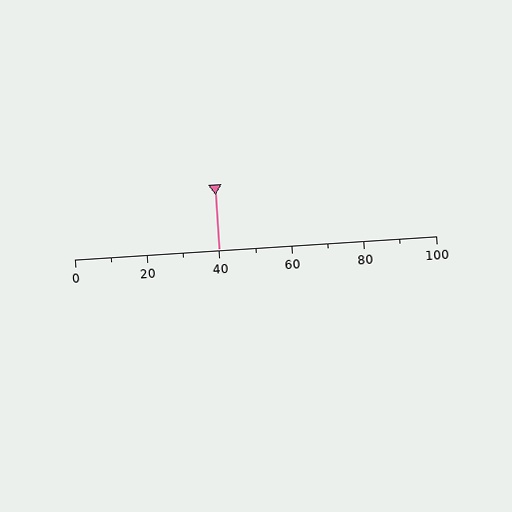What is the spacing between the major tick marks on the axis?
The major ticks are spaced 20 apart.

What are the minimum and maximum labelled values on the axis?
The axis runs from 0 to 100.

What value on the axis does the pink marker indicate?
The marker indicates approximately 40.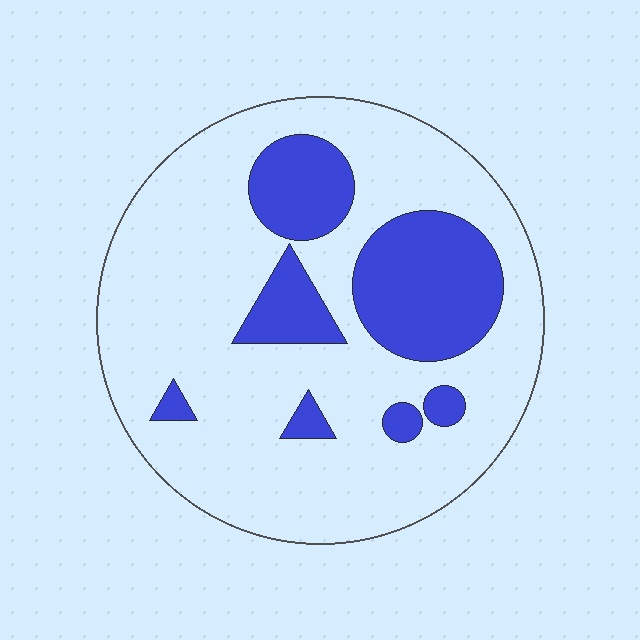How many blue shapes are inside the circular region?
7.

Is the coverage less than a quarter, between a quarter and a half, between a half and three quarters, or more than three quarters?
Less than a quarter.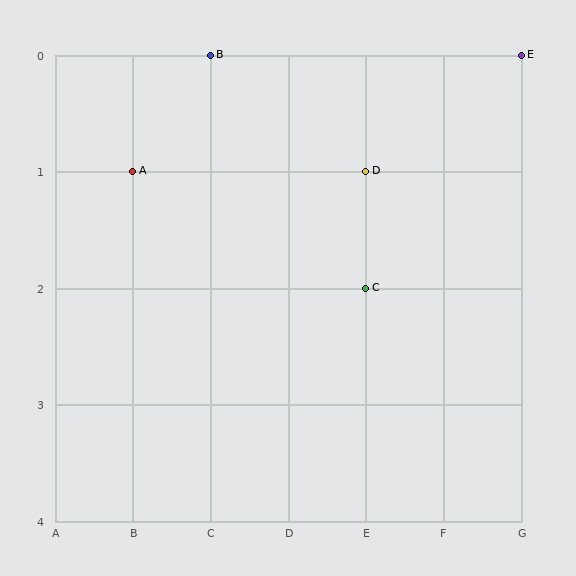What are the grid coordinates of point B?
Point B is at grid coordinates (C, 0).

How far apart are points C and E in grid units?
Points C and E are 2 columns and 2 rows apart (about 2.8 grid units diagonally).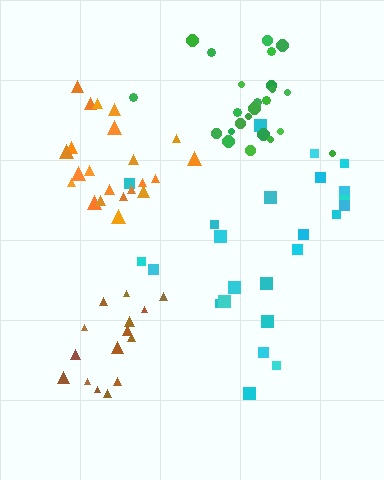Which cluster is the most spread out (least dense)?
Cyan.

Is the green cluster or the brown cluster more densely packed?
Brown.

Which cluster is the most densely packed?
Orange.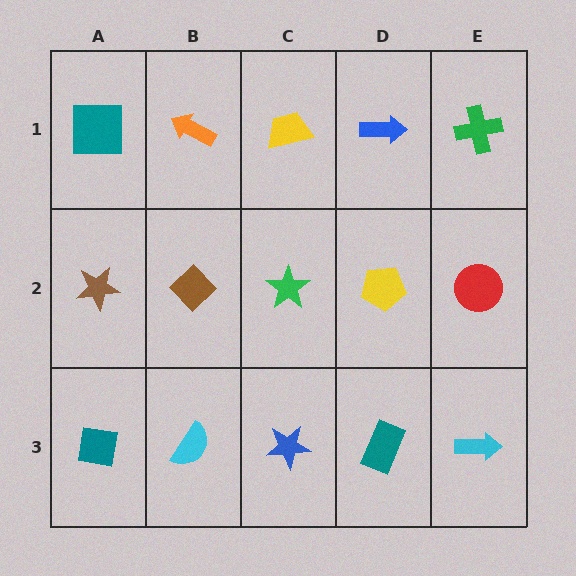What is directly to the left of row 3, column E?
A teal rectangle.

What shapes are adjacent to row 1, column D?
A yellow pentagon (row 2, column D), a yellow trapezoid (row 1, column C), a green cross (row 1, column E).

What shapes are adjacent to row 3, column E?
A red circle (row 2, column E), a teal rectangle (row 3, column D).